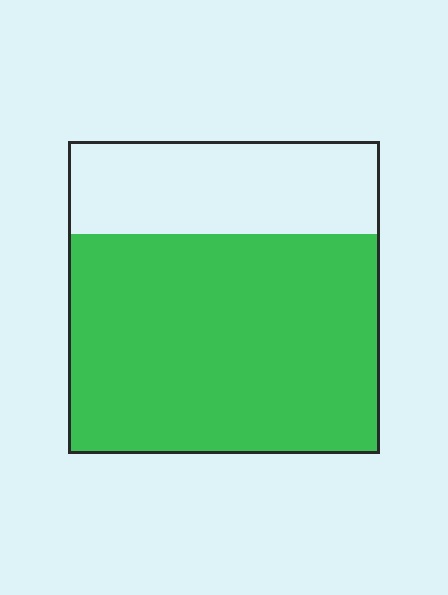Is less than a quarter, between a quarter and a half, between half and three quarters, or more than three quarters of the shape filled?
Between half and three quarters.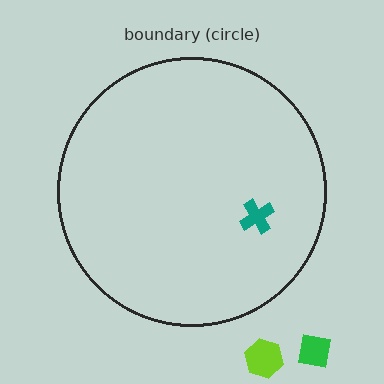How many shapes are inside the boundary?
1 inside, 2 outside.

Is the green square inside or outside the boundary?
Outside.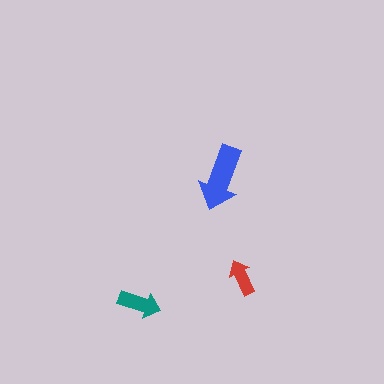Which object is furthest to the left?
The teal arrow is leftmost.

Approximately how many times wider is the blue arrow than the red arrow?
About 2 times wider.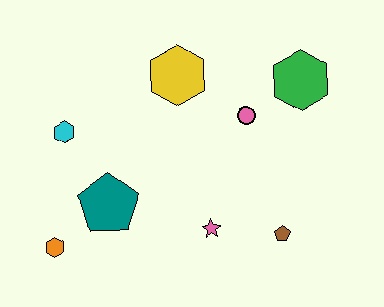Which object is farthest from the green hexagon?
The orange hexagon is farthest from the green hexagon.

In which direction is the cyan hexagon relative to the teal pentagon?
The cyan hexagon is above the teal pentagon.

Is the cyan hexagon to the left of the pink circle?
Yes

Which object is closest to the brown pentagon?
The pink star is closest to the brown pentagon.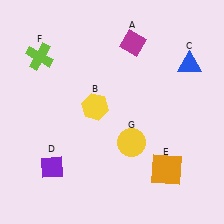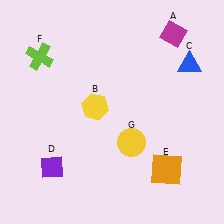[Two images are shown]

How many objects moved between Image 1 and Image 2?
1 object moved between the two images.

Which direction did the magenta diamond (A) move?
The magenta diamond (A) moved right.